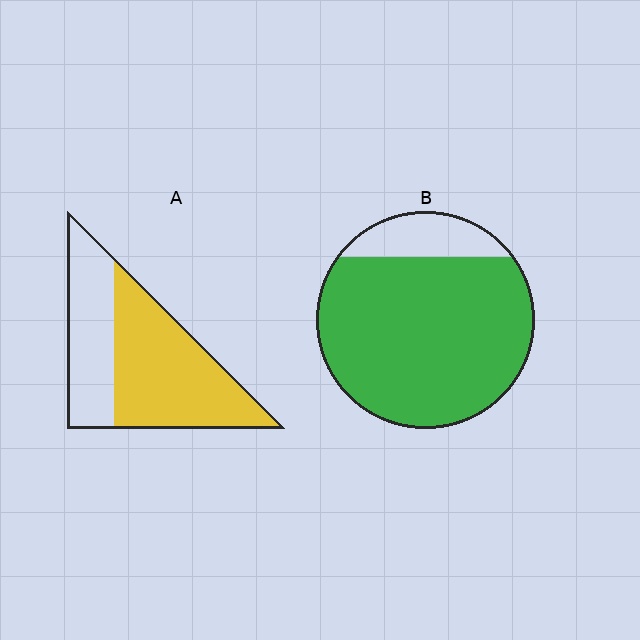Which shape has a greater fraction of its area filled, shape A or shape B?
Shape B.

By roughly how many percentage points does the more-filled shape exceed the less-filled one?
By roughly 25 percentage points (B over A).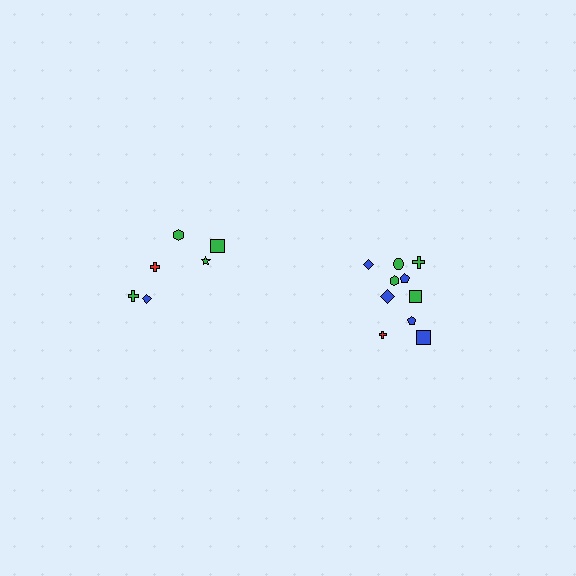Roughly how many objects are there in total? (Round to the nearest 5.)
Roughly 15 objects in total.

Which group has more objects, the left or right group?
The right group.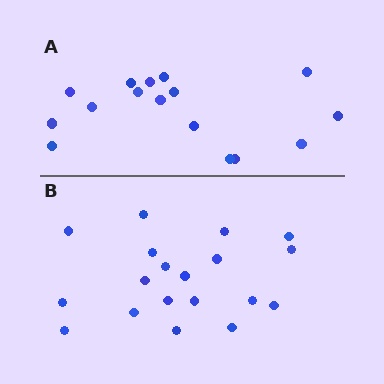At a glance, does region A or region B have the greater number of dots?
Region B (the bottom region) has more dots.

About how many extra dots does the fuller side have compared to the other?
Region B has just a few more — roughly 2 or 3 more dots than region A.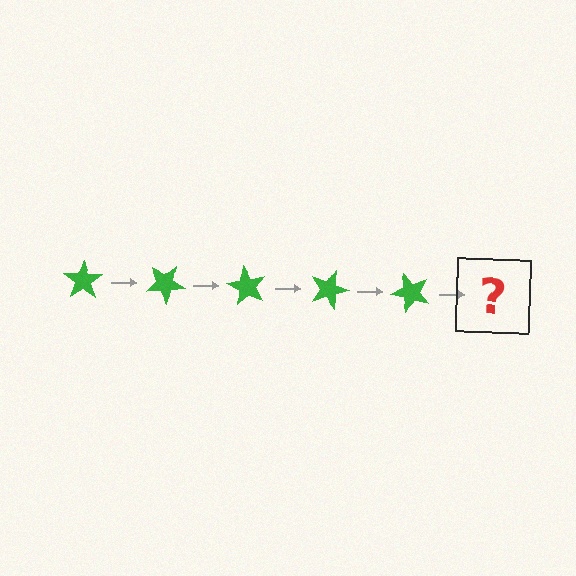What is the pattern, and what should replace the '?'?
The pattern is that the star rotates 30 degrees each step. The '?' should be a green star rotated 150 degrees.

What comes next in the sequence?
The next element should be a green star rotated 150 degrees.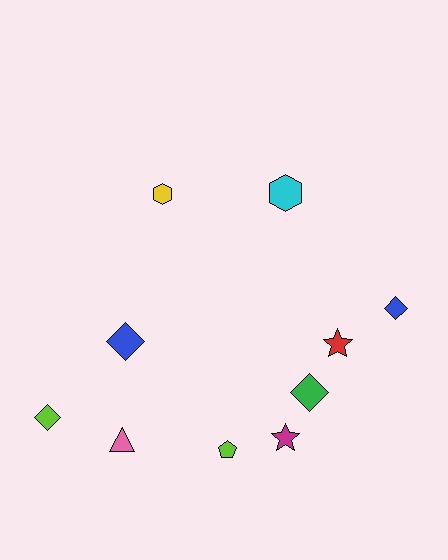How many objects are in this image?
There are 10 objects.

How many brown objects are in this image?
There are no brown objects.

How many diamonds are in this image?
There are 4 diamonds.